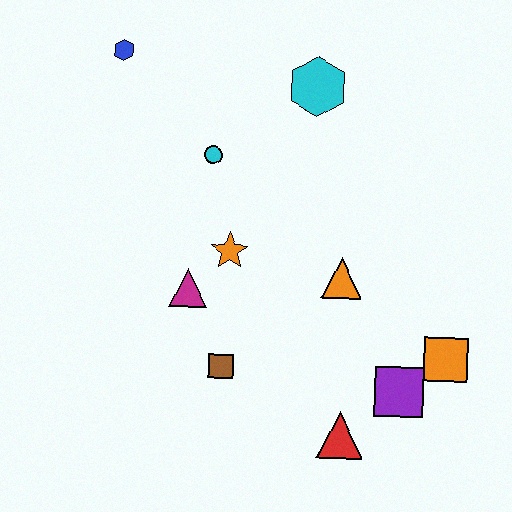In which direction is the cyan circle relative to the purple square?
The cyan circle is above the purple square.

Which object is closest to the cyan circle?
The orange star is closest to the cyan circle.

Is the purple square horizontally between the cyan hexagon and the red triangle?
No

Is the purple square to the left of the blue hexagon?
No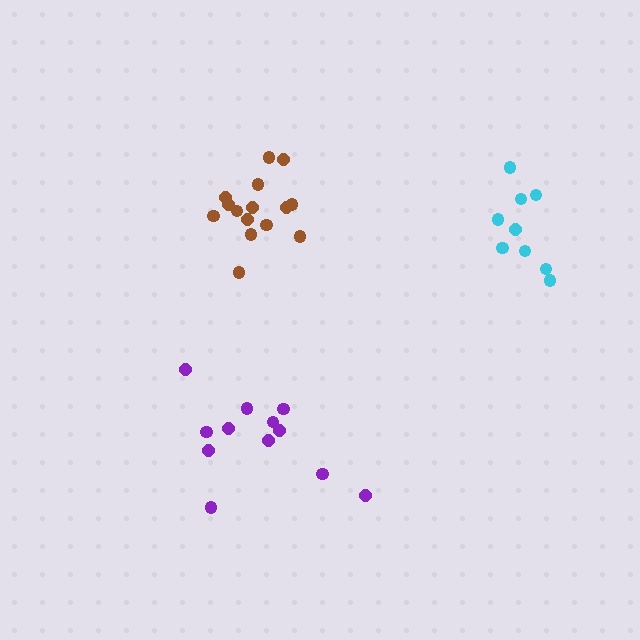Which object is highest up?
The brown cluster is topmost.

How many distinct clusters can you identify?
There are 3 distinct clusters.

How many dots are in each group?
Group 1: 12 dots, Group 2: 15 dots, Group 3: 9 dots (36 total).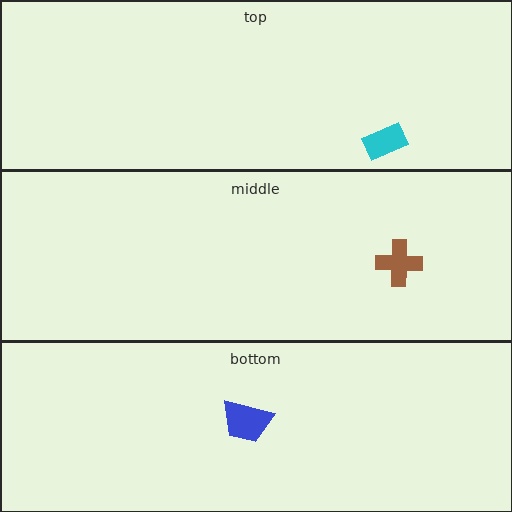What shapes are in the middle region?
The brown cross.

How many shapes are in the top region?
1.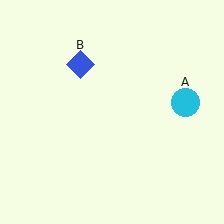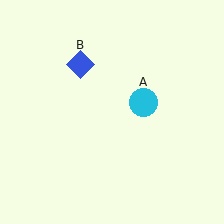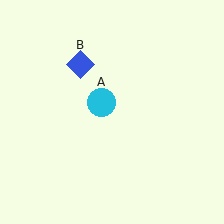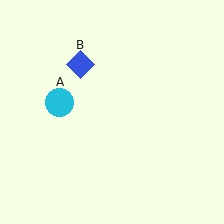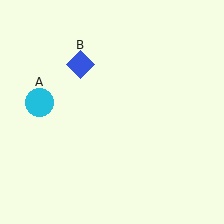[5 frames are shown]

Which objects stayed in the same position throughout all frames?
Blue diamond (object B) remained stationary.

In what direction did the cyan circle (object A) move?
The cyan circle (object A) moved left.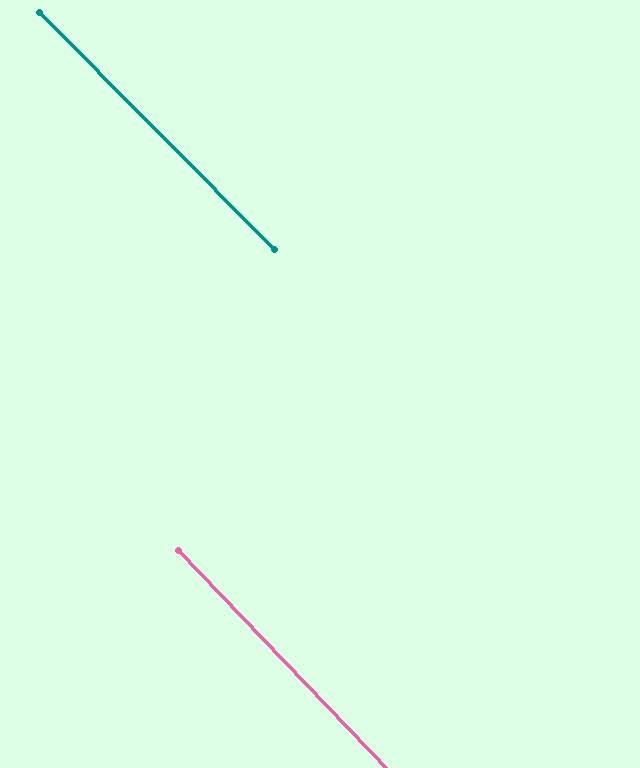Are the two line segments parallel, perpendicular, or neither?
Parallel — their directions differ by only 1.3°.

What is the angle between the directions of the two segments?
Approximately 1 degree.